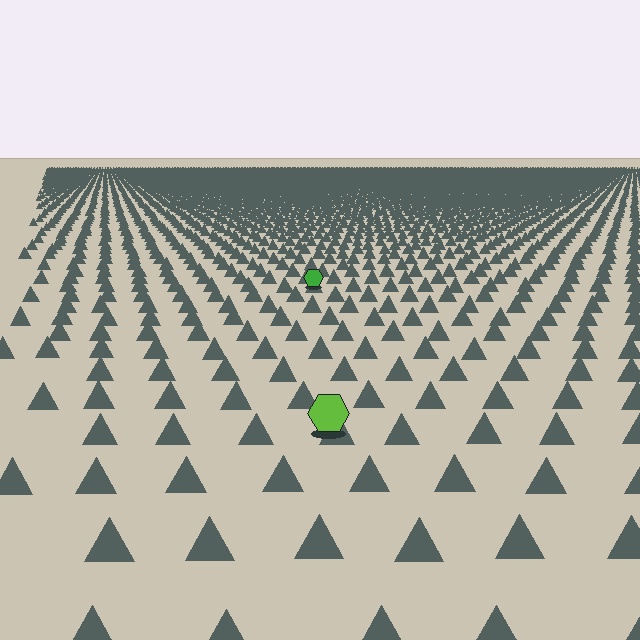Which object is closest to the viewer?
The lime hexagon is closest. The texture marks near it are larger and more spread out.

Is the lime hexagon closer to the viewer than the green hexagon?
Yes. The lime hexagon is closer — you can tell from the texture gradient: the ground texture is coarser near it.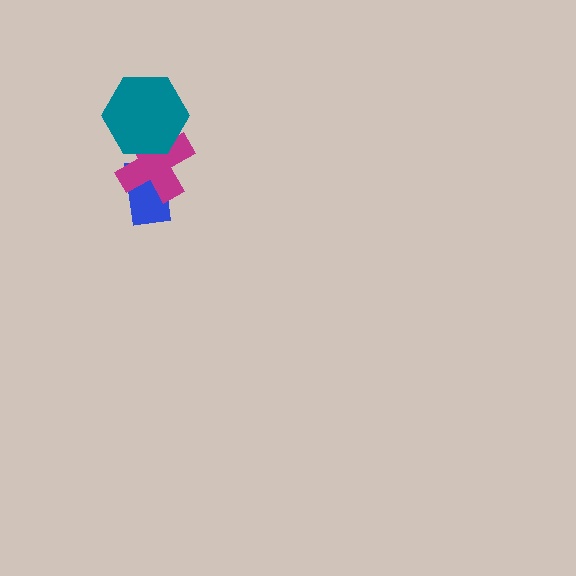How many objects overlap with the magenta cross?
2 objects overlap with the magenta cross.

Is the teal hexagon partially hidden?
No, no other shape covers it.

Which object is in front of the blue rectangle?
The magenta cross is in front of the blue rectangle.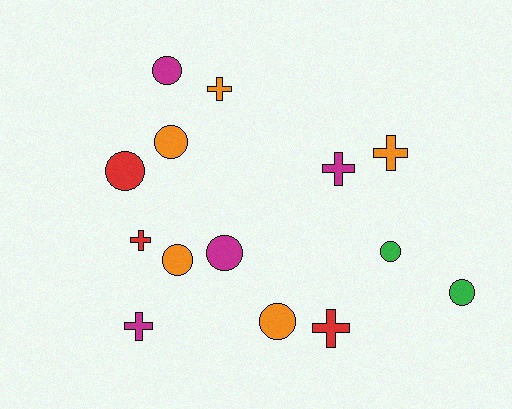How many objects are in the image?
There are 14 objects.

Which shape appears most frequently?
Circle, with 8 objects.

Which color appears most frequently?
Orange, with 5 objects.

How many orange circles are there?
There are 3 orange circles.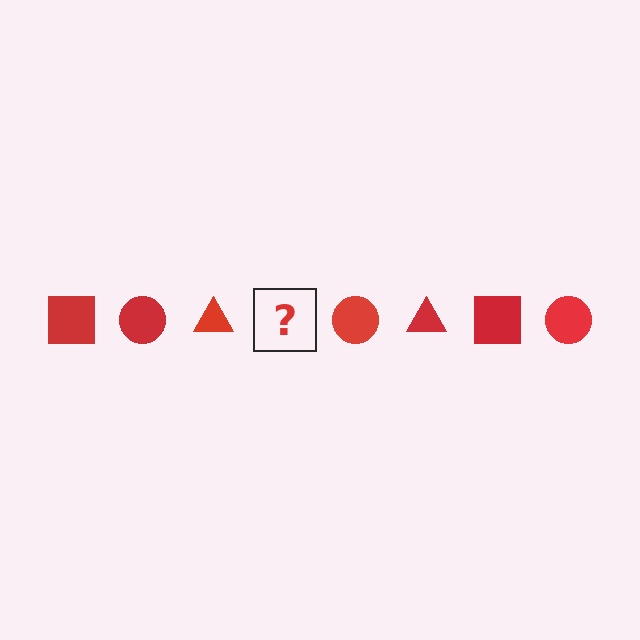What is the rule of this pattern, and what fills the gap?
The rule is that the pattern cycles through square, circle, triangle shapes in red. The gap should be filled with a red square.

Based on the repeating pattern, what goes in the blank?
The blank should be a red square.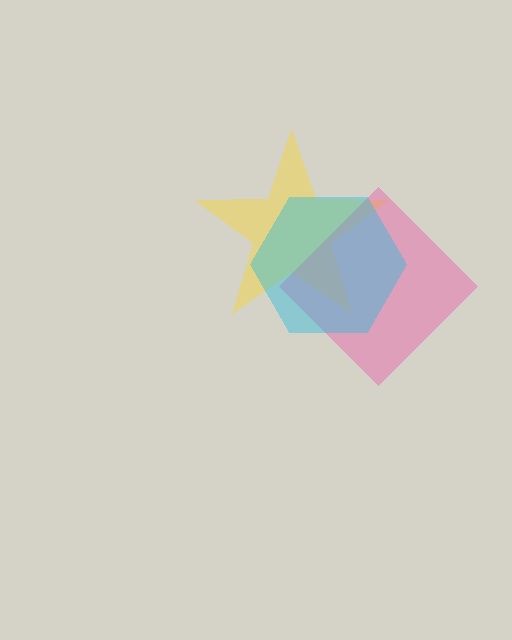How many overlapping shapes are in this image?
There are 3 overlapping shapes in the image.